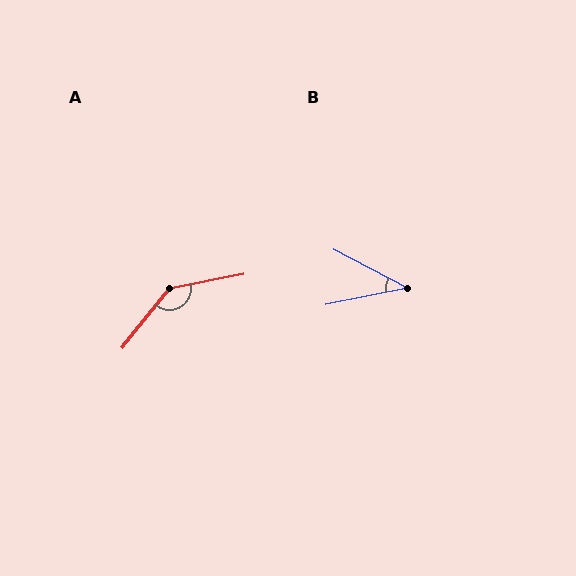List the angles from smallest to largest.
B (39°), A (140°).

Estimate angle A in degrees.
Approximately 140 degrees.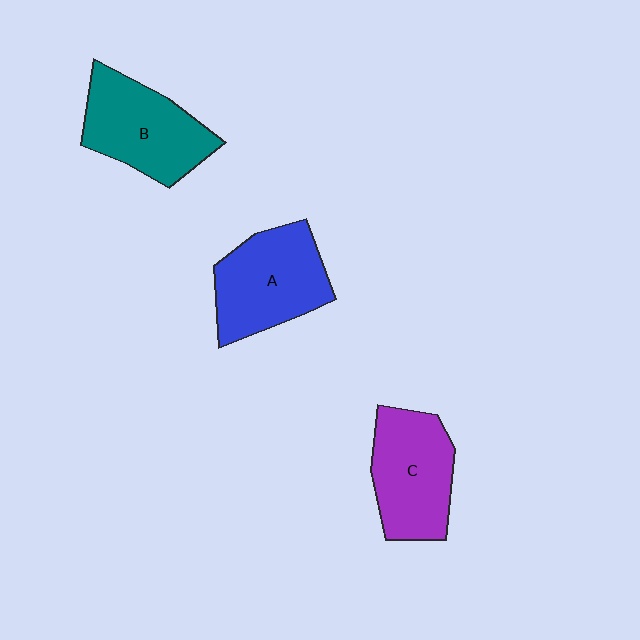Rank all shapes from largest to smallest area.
From largest to smallest: A (blue), B (teal), C (purple).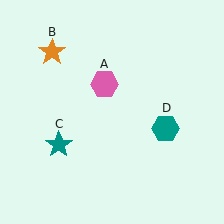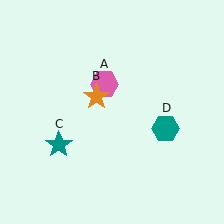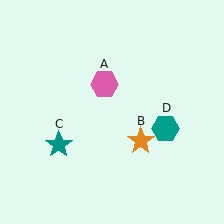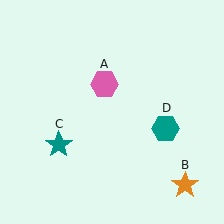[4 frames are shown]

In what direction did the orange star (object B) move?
The orange star (object B) moved down and to the right.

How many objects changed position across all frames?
1 object changed position: orange star (object B).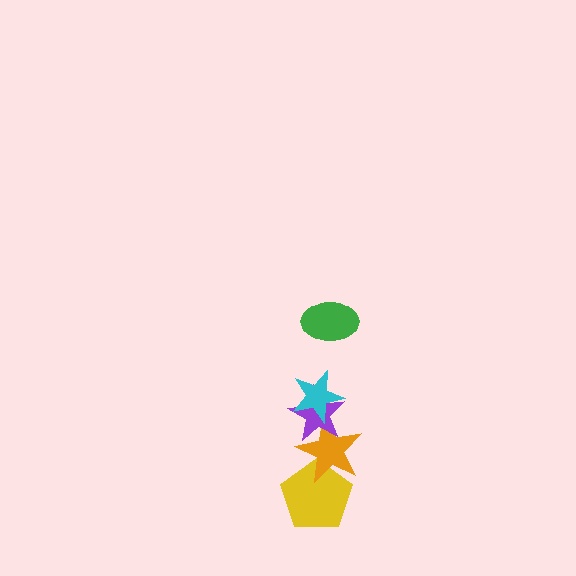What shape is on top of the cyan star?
The green ellipse is on top of the cyan star.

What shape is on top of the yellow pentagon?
The orange star is on top of the yellow pentagon.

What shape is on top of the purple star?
The cyan star is on top of the purple star.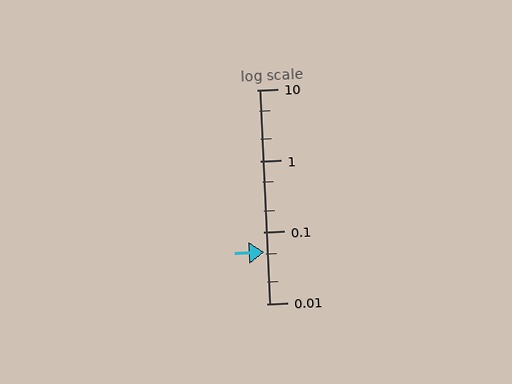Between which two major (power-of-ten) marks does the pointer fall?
The pointer is between 0.01 and 0.1.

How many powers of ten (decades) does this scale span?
The scale spans 3 decades, from 0.01 to 10.